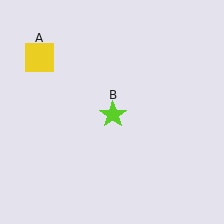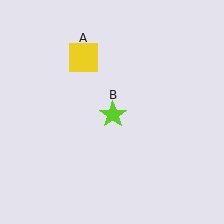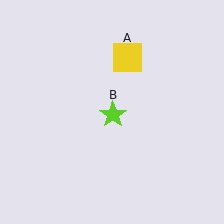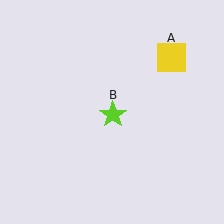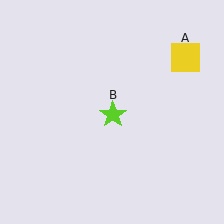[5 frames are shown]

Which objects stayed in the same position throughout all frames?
Lime star (object B) remained stationary.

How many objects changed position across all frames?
1 object changed position: yellow square (object A).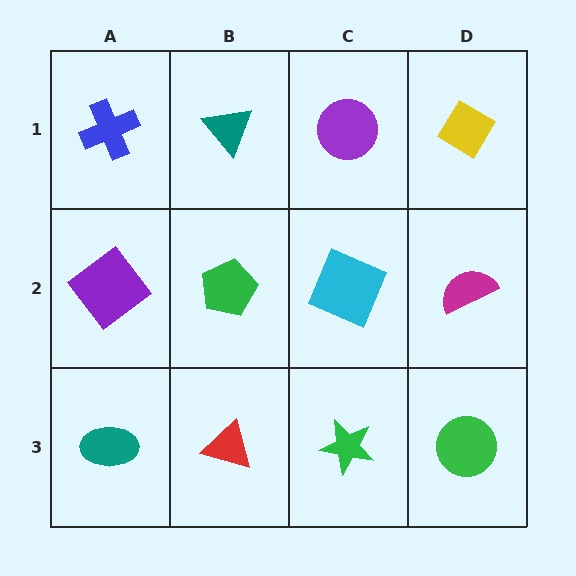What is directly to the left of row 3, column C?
A red triangle.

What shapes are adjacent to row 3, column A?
A purple diamond (row 2, column A), a red triangle (row 3, column B).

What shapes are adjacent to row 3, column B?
A green pentagon (row 2, column B), a teal ellipse (row 3, column A), a green star (row 3, column C).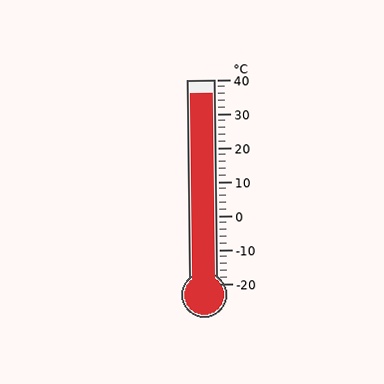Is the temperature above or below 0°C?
The temperature is above 0°C.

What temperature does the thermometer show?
The thermometer shows approximately 36°C.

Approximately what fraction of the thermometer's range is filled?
The thermometer is filled to approximately 95% of its range.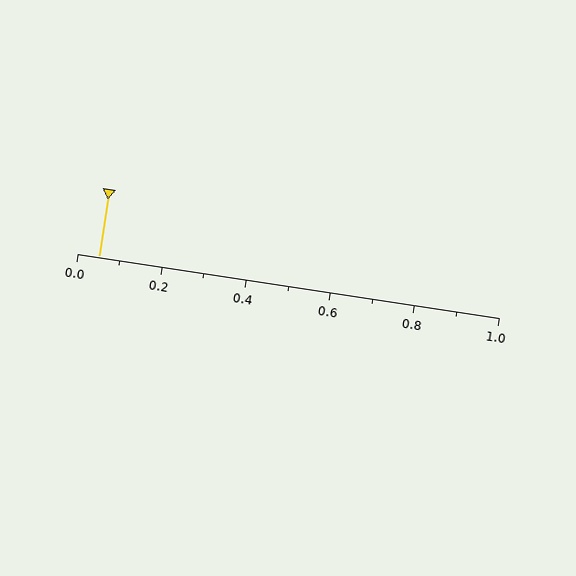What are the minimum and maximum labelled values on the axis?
The axis runs from 0.0 to 1.0.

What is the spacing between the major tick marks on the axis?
The major ticks are spaced 0.2 apart.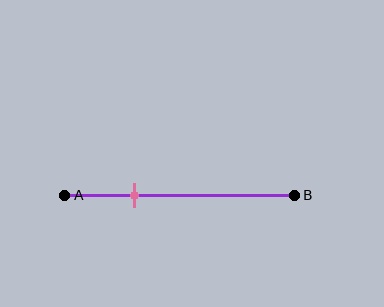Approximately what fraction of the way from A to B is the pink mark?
The pink mark is approximately 30% of the way from A to B.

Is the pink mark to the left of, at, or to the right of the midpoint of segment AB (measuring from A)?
The pink mark is to the left of the midpoint of segment AB.